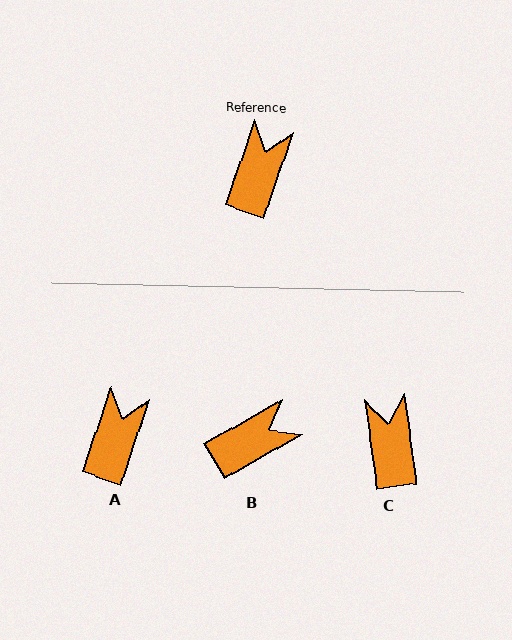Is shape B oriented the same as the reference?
No, it is off by about 42 degrees.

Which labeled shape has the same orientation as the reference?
A.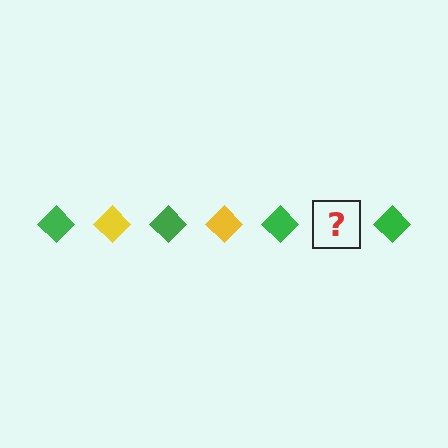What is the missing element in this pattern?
The missing element is a yellow diamond.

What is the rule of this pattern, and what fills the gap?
The rule is that the pattern cycles through green, yellow diamonds. The gap should be filled with a yellow diamond.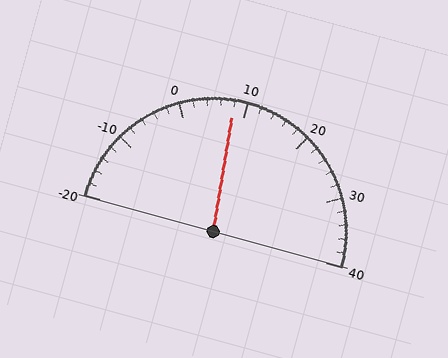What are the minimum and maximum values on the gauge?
The gauge ranges from -20 to 40.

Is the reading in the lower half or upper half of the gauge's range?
The reading is in the lower half of the range (-20 to 40).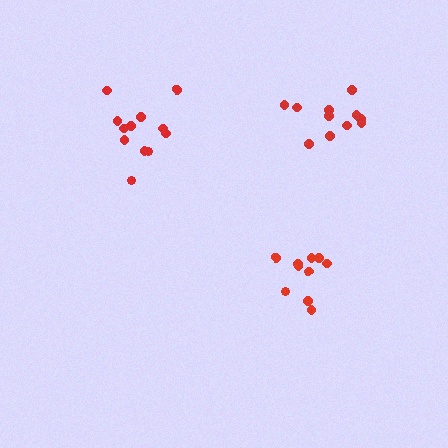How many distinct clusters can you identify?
There are 3 distinct clusters.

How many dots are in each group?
Group 1: 10 dots, Group 2: 13 dots, Group 3: 11 dots (34 total).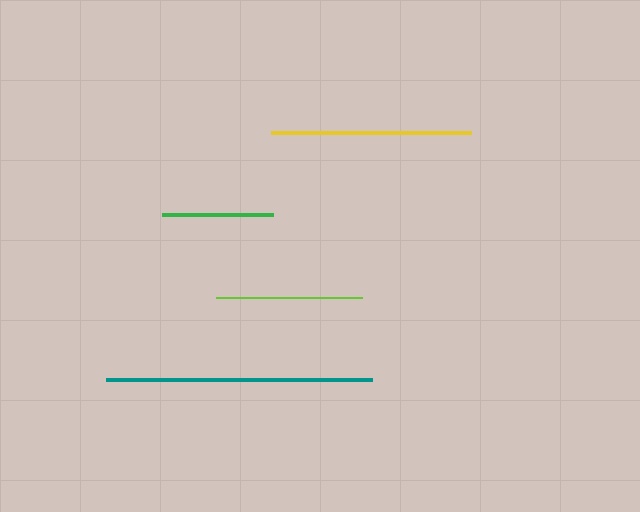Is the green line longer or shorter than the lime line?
The lime line is longer than the green line.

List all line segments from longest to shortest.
From longest to shortest: teal, yellow, lime, green.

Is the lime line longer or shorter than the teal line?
The teal line is longer than the lime line.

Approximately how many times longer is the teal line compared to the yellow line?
The teal line is approximately 1.3 times the length of the yellow line.